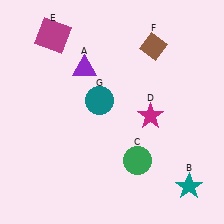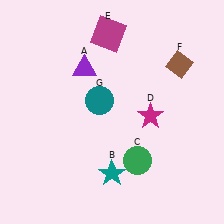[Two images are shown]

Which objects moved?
The objects that moved are: the teal star (B), the magenta square (E), the brown diamond (F).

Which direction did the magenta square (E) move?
The magenta square (E) moved right.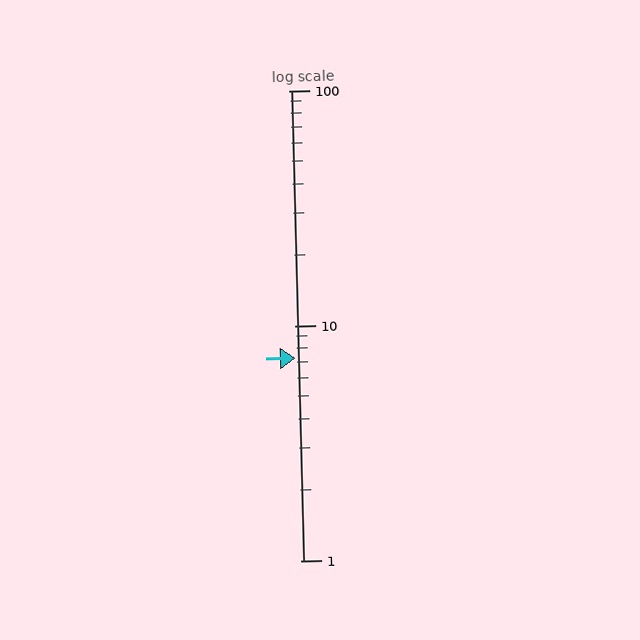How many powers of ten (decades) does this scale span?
The scale spans 2 decades, from 1 to 100.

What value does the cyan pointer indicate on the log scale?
The pointer indicates approximately 7.3.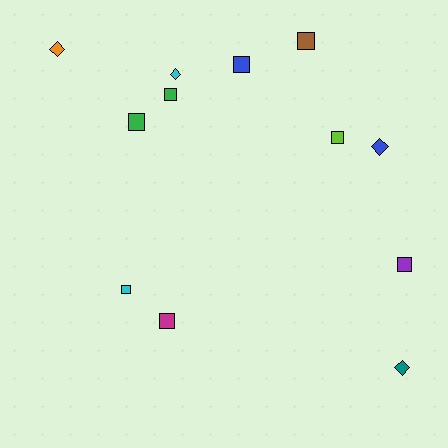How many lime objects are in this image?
There is 1 lime object.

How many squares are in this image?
There are 8 squares.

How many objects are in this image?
There are 12 objects.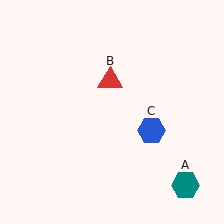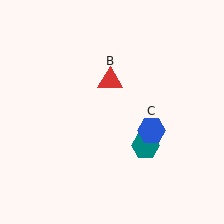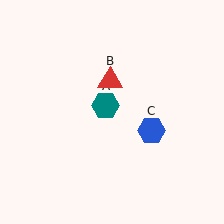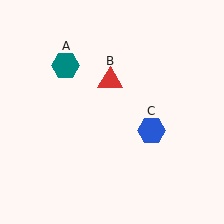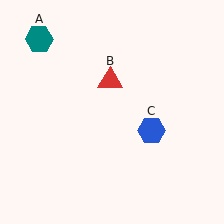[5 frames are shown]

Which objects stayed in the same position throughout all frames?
Red triangle (object B) and blue hexagon (object C) remained stationary.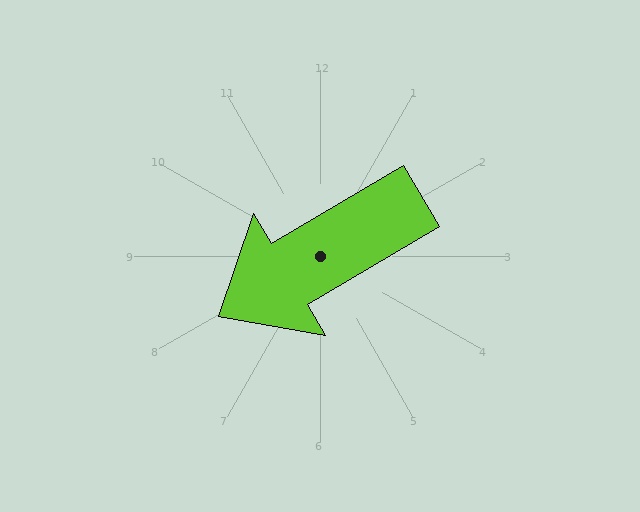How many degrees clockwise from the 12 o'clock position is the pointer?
Approximately 239 degrees.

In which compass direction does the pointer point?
Southwest.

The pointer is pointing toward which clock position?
Roughly 8 o'clock.